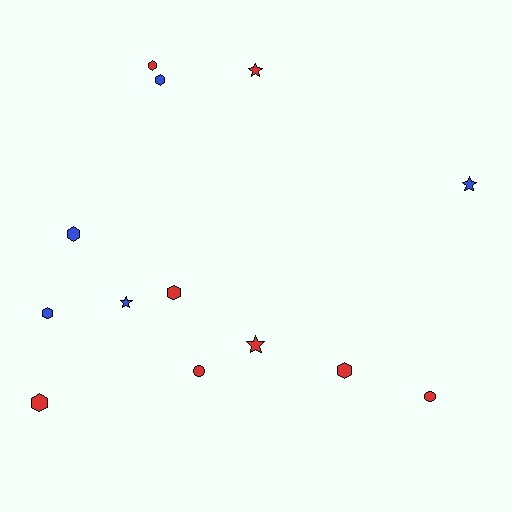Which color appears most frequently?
Red, with 8 objects.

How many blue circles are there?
There are no blue circles.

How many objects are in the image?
There are 13 objects.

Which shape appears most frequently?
Hexagon, with 7 objects.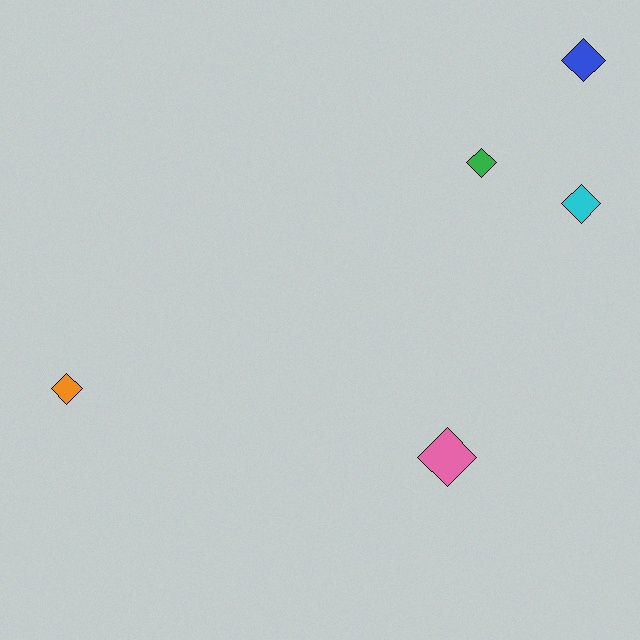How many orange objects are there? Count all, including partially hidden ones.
There is 1 orange object.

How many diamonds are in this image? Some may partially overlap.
There are 5 diamonds.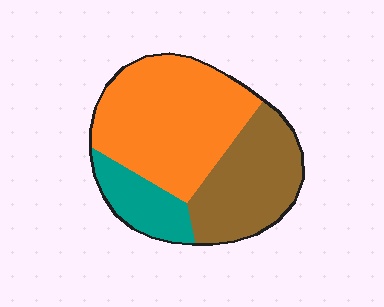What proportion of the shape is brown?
Brown covers roughly 35% of the shape.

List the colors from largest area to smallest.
From largest to smallest: orange, brown, teal.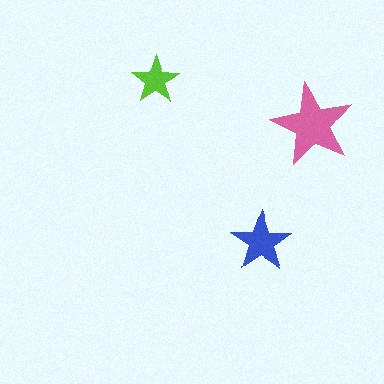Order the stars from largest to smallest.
the pink one, the blue one, the lime one.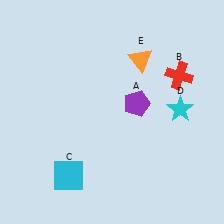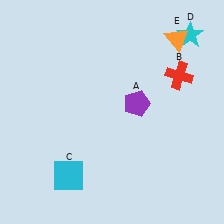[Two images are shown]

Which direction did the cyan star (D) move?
The cyan star (D) moved up.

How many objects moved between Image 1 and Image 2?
2 objects moved between the two images.